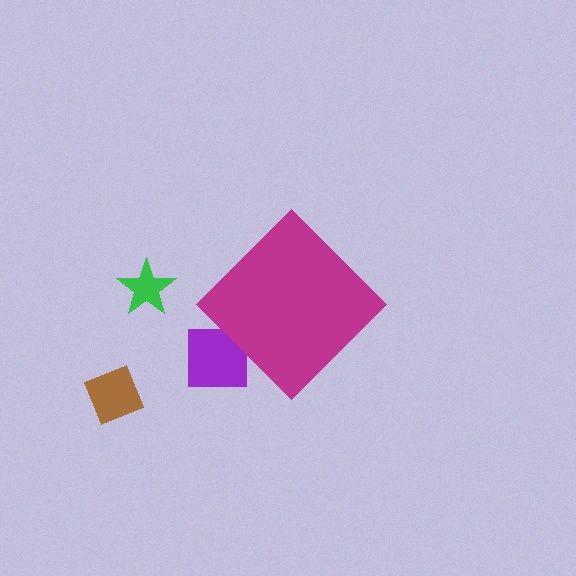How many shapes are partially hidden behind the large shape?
1 shape is partially hidden.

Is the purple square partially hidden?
Yes, the purple square is partially hidden behind the magenta diamond.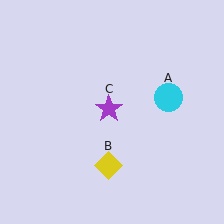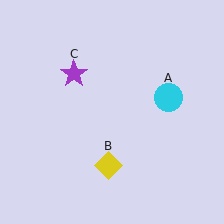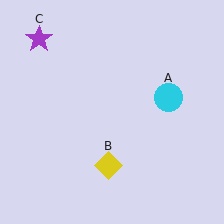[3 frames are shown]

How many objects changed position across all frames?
1 object changed position: purple star (object C).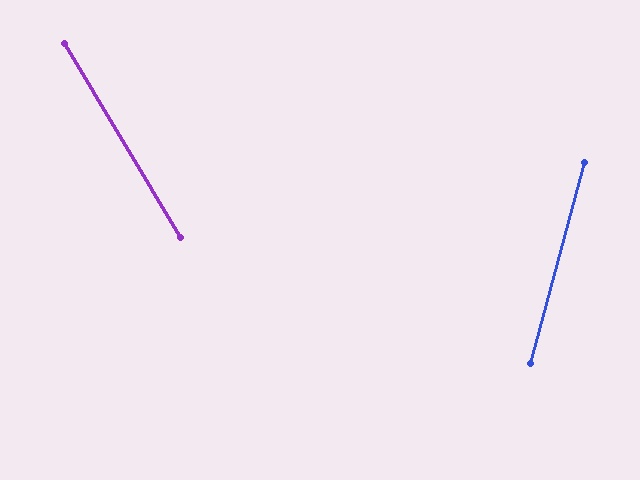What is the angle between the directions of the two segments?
Approximately 46 degrees.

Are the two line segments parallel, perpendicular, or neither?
Neither parallel nor perpendicular — they differ by about 46°.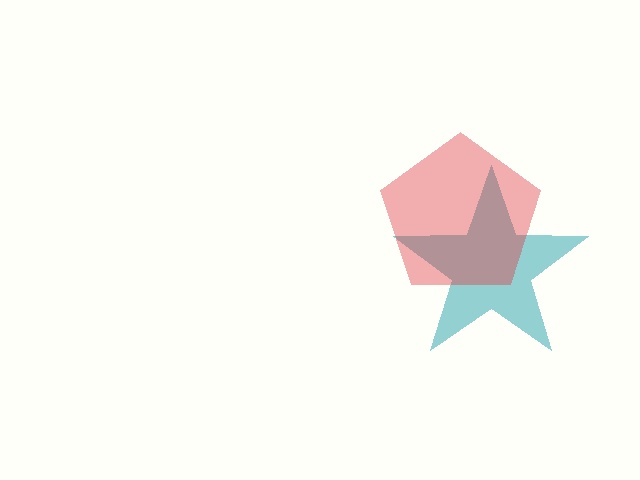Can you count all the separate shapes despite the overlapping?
Yes, there are 2 separate shapes.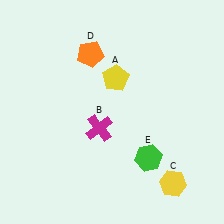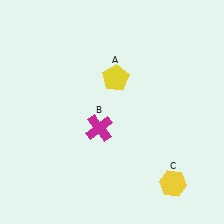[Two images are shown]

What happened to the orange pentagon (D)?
The orange pentagon (D) was removed in Image 2. It was in the top-left area of Image 1.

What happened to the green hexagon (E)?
The green hexagon (E) was removed in Image 2. It was in the bottom-right area of Image 1.